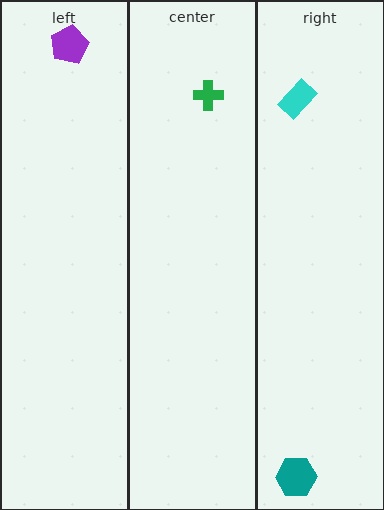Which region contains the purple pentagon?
The left region.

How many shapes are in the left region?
1.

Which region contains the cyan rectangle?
The right region.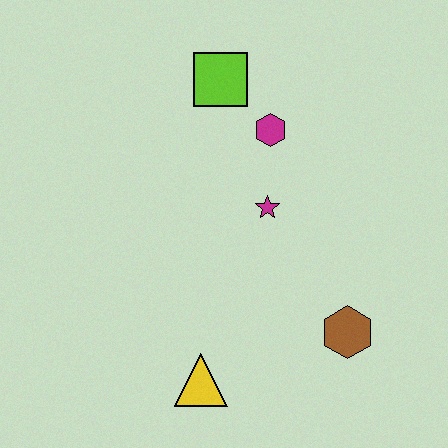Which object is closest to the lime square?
The magenta hexagon is closest to the lime square.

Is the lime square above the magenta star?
Yes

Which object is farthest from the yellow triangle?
The lime square is farthest from the yellow triangle.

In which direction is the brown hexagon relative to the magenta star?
The brown hexagon is below the magenta star.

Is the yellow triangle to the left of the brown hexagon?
Yes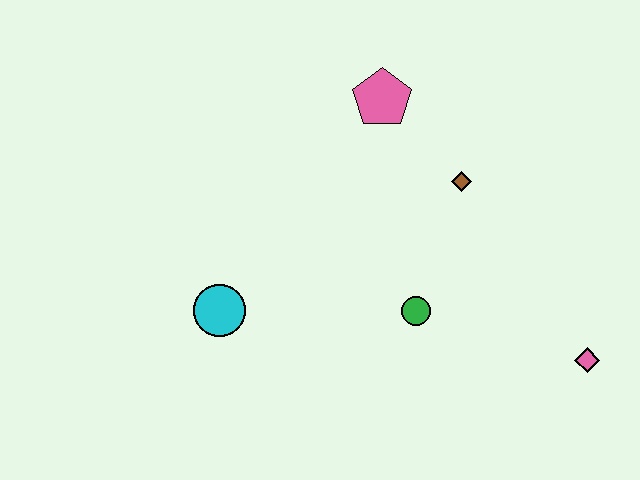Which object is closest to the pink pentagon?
The brown diamond is closest to the pink pentagon.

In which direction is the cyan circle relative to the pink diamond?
The cyan circle is to the left of the pink diamond.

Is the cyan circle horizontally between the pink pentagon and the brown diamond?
No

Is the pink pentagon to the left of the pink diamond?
Yes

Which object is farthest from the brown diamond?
The cyan circle is farthest from the brown diamond.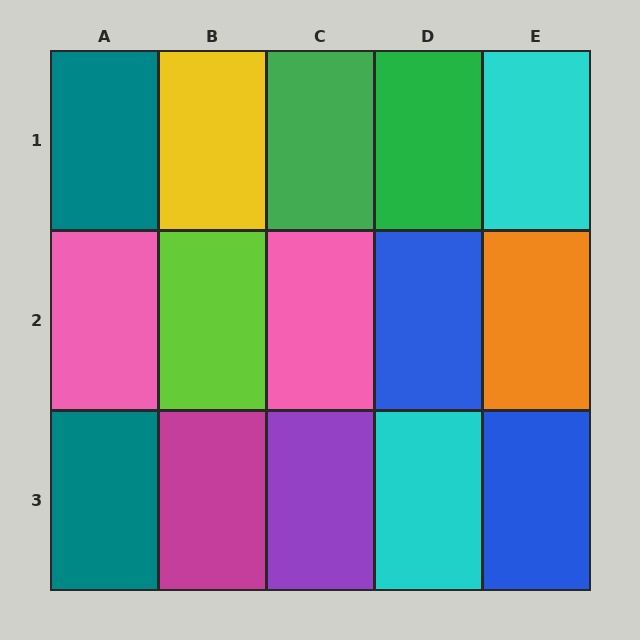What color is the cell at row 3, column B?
Magenta.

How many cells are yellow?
1 cell is yellow.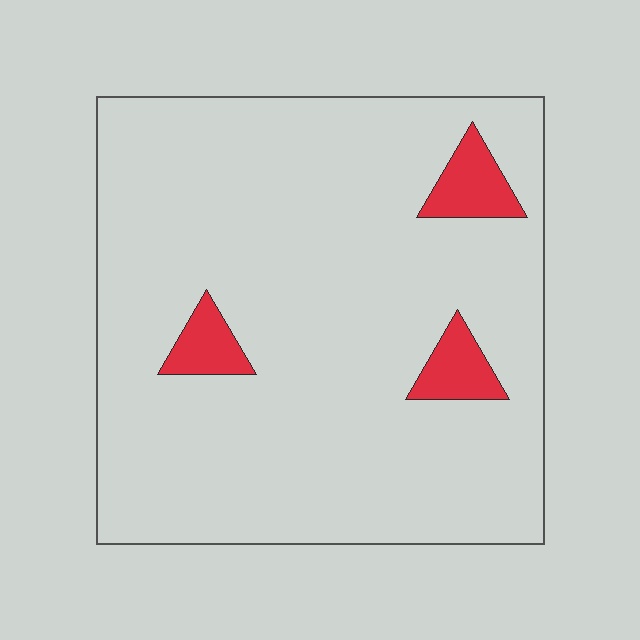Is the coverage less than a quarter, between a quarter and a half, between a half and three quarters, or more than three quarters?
Less than a quarter.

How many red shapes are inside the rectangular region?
3.